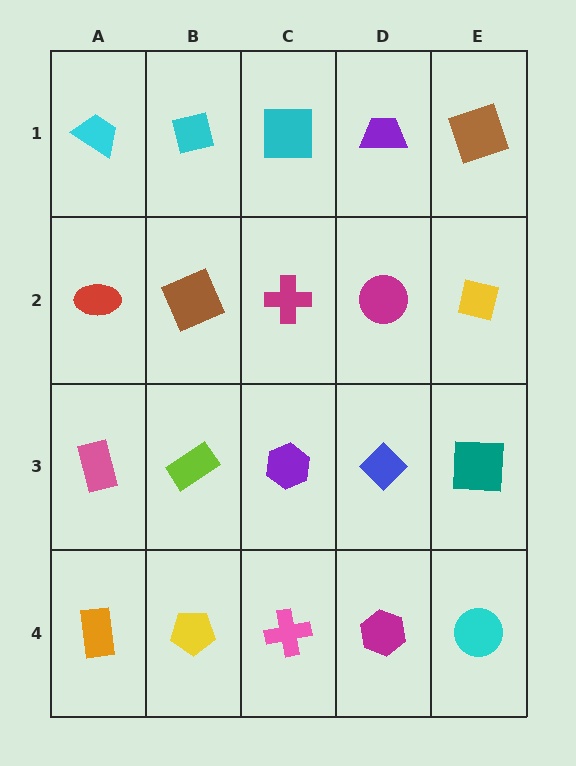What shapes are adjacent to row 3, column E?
A yellow square (row 2, column E), a cyan circle (row 4, column E), a blue diamond (row 3, column D).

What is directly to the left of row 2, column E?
A magenta circle.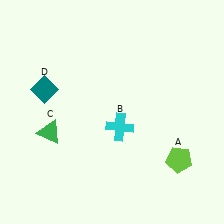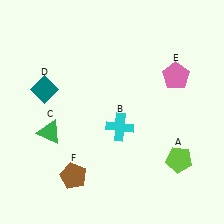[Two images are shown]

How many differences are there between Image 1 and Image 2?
There are 2 differences between the two images.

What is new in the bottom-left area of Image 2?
A brown pentagon (F) was added in the bottom-left area of Image 2.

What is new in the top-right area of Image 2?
A pink pentagon (E) was added in the top-right area of Image 2.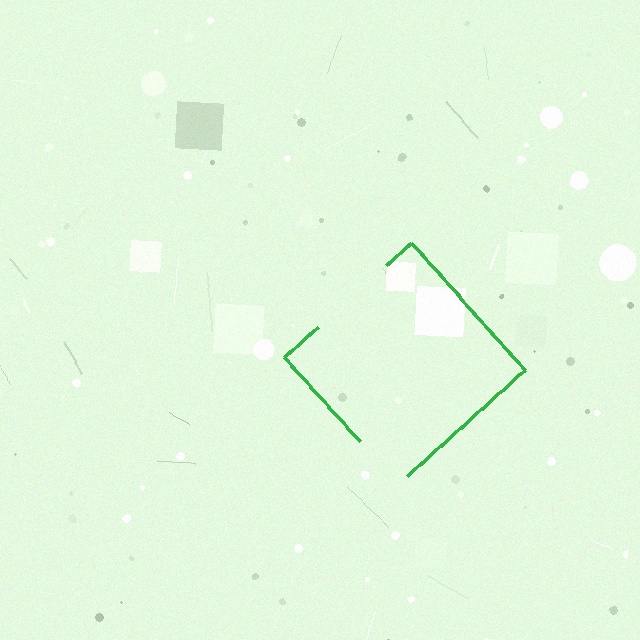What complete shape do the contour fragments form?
The contour fragments form a diamond.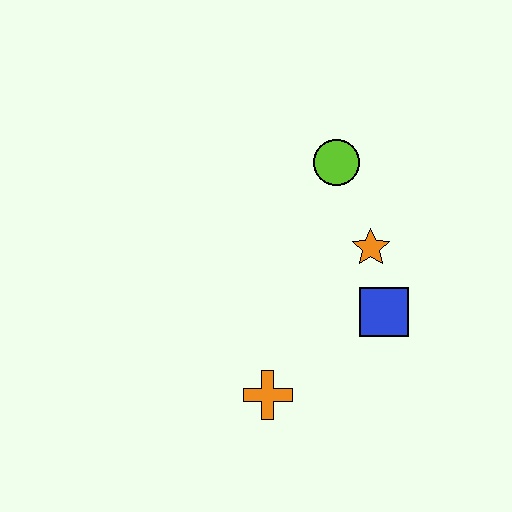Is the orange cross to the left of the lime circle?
Yes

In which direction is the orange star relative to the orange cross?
The orange star is above the orange cross.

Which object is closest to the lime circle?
The orange star is closest to the lime circle.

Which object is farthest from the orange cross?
The lime circle is farthest from the orange cross.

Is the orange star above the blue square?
Yes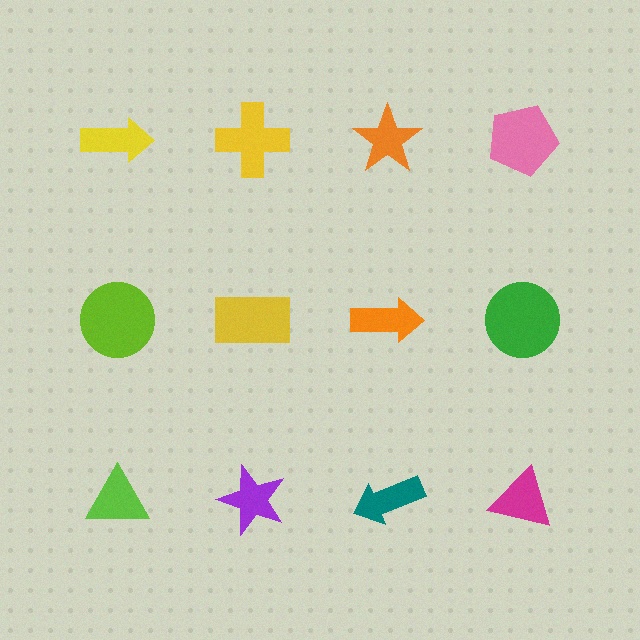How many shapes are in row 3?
4 shapes.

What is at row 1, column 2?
A yellow cross.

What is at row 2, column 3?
An orange arrow.